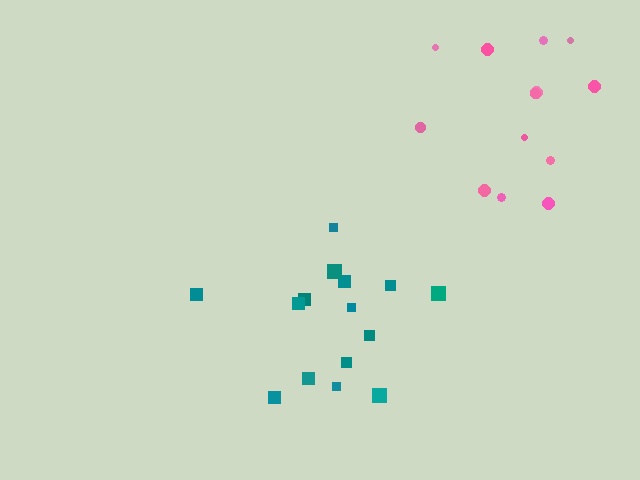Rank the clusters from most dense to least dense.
teal, pink.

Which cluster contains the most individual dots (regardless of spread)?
Teal (15).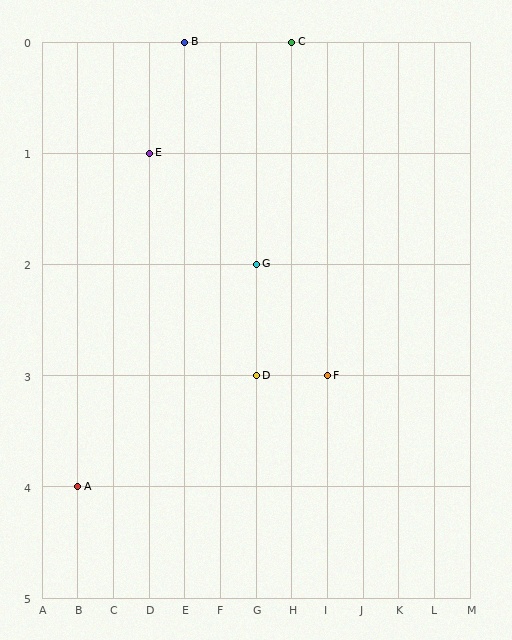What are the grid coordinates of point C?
Point C is at grid coordinates (H, 0).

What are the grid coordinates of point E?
Point E is at grid coordinates (D, 1).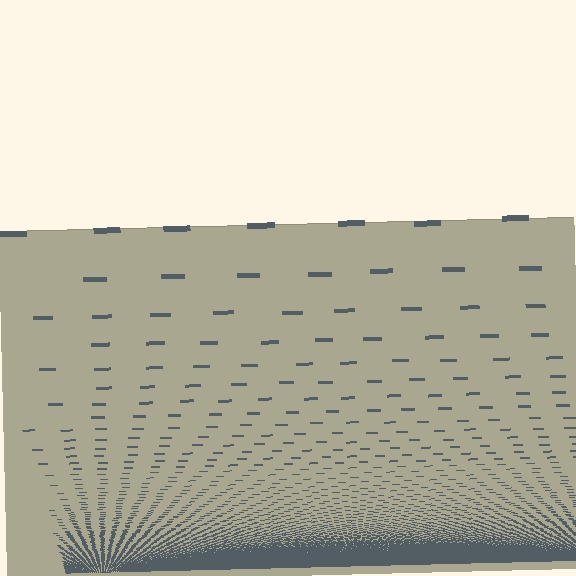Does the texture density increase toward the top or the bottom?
Density increases toward the bottom.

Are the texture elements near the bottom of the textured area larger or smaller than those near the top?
Smaller. The gradient is inverted — elements near the bottom are smaller and denser.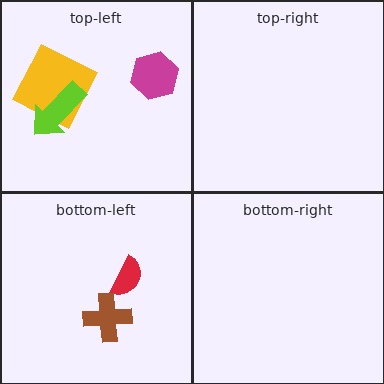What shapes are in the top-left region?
The yellow square, the lime arrow, the magenta hexagon.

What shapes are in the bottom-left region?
The red semicircle, the brown cross.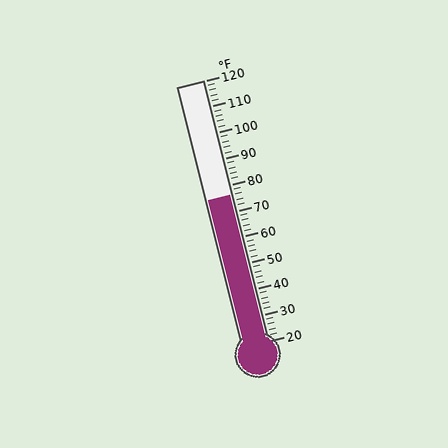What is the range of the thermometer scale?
The thermometer scale ranges from 20°F to 120°F.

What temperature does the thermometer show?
The thermometer shows approximately 76°F.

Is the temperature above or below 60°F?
The temperature is above 60°F.